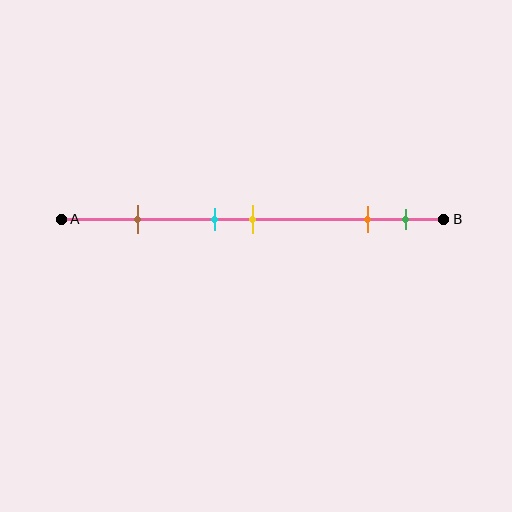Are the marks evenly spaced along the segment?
No, the marks are not evenly spaced.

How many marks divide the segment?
There are 5 marks dividing the segment.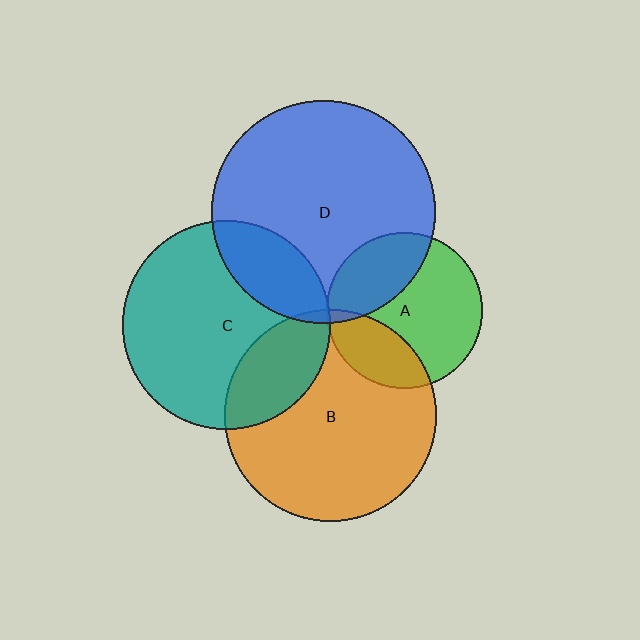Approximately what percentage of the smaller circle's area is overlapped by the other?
Approximately 20%.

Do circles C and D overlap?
Yes.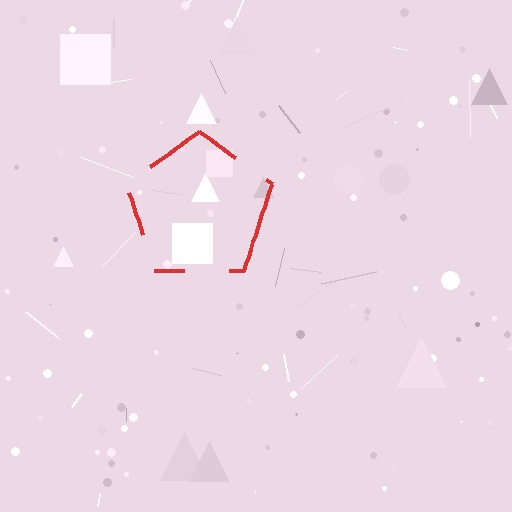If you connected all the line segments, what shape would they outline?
They would outline a pentagon.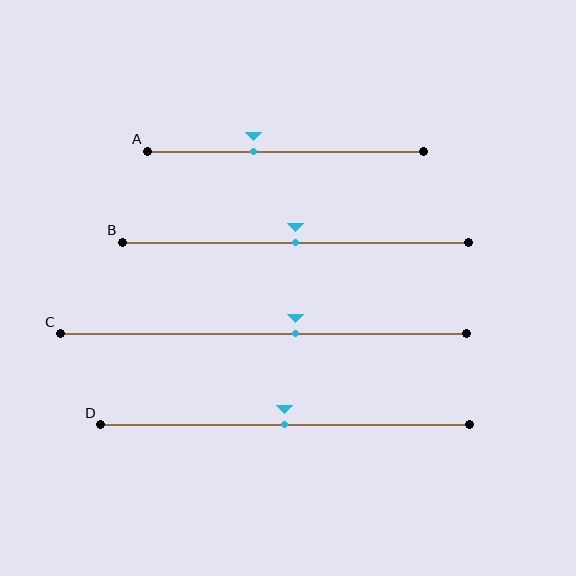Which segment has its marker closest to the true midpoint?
Segment B has its marker closest to the true midpoint.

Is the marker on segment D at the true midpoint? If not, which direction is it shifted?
Yes, the marker on segment D is at the true midpoint.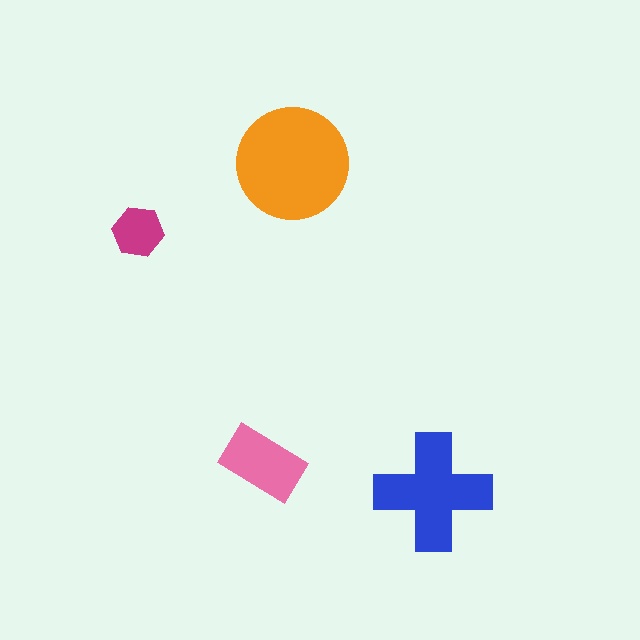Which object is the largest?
The orange circle.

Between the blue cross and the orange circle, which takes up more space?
The orange circle.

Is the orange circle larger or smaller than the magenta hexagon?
Larger.